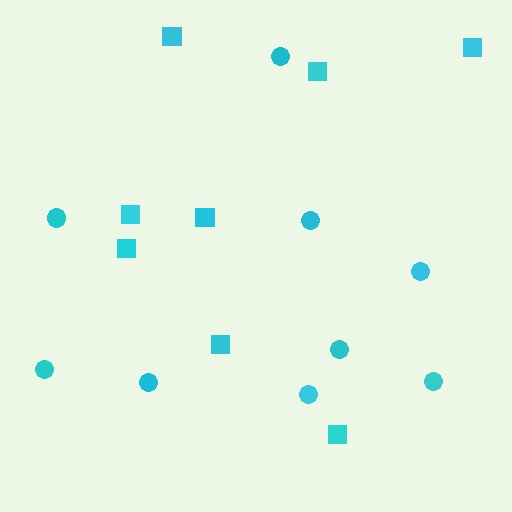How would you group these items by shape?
There are 2 groups: one group of circles (9) and one group of squares (8).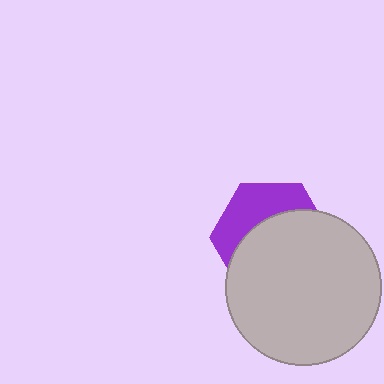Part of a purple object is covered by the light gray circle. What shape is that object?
It is a hexagon.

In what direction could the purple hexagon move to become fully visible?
The purple hexagon could move up. That would shift it out from behind the light gray circle entirely.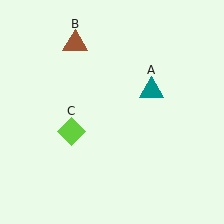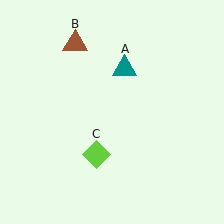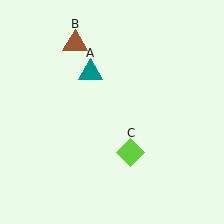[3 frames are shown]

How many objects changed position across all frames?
2 objects changed position: teal triangle (object A), lime diamond (object C).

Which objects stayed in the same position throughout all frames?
Brown triangle (object B) remained stationary.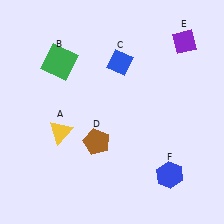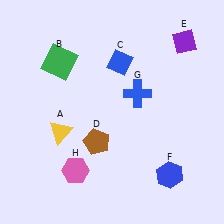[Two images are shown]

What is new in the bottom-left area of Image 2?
A pink hexagon (H) was added in the bottom-left area of Image 2.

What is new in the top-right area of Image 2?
A blue cross (G) was added in the top-right area of Image 2.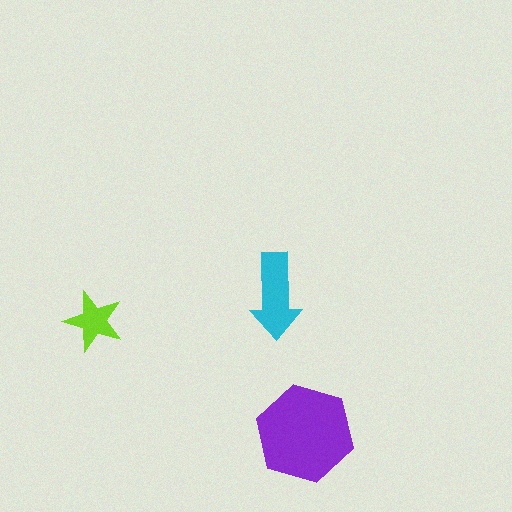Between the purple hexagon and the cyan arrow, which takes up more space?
The purple hexagon.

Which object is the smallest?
The lime star.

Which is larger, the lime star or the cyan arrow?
The cyan arrow.